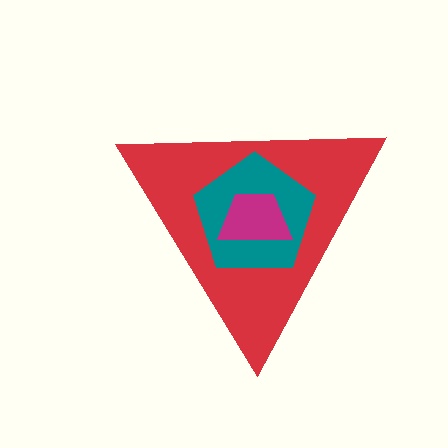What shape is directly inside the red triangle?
The teal pentagon.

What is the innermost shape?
The magenta trapezoid.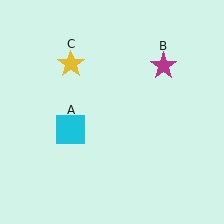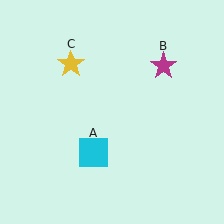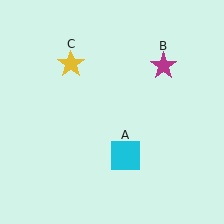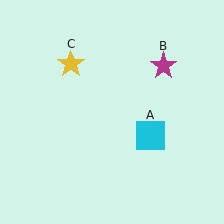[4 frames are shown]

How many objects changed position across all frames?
1 object changed position: cyan square (object A).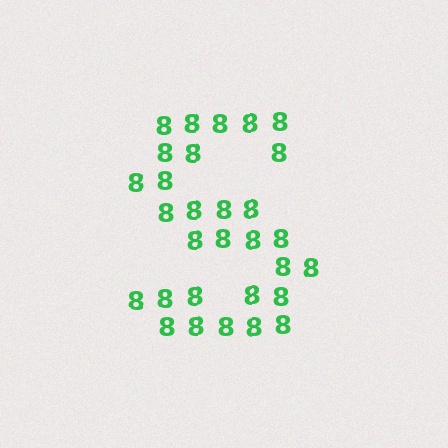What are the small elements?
The small elements are digit 8's.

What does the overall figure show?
The overall figure shows the letter S.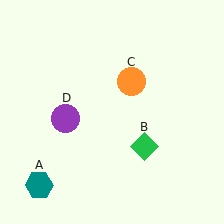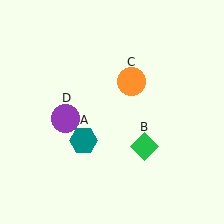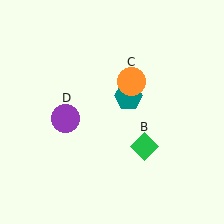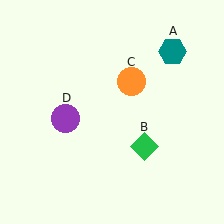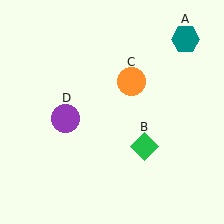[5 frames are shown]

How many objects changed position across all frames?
1 object changed position: teal hexagon (object A).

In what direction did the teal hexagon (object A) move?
The teal hexagon (object A) moved up and to the right.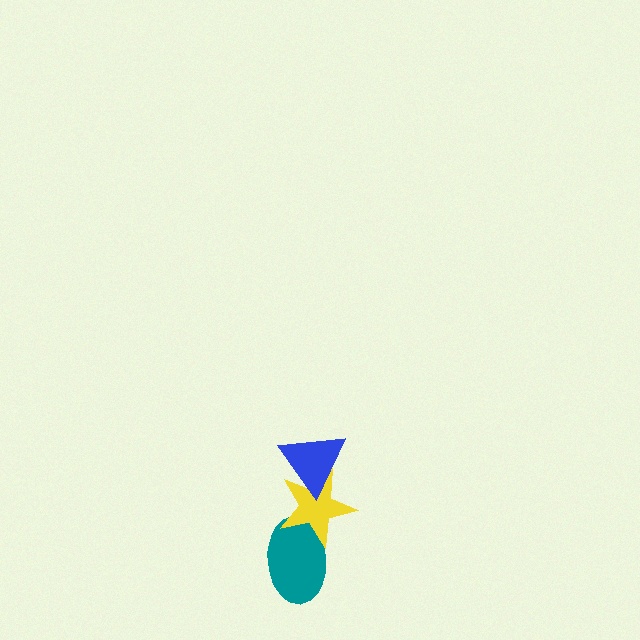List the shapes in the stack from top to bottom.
From top to bottom: the blue triangle, the yellow star, the teal ellipse.